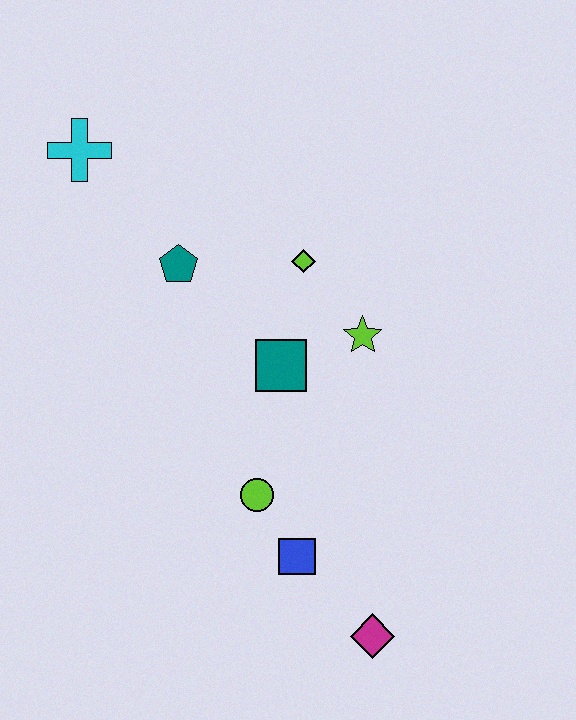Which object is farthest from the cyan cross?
The magenta diamond is farthest from the cyan cross.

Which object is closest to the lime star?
The teal square is closest to the lime star.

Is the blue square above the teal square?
No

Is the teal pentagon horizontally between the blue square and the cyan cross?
Yes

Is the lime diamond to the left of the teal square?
No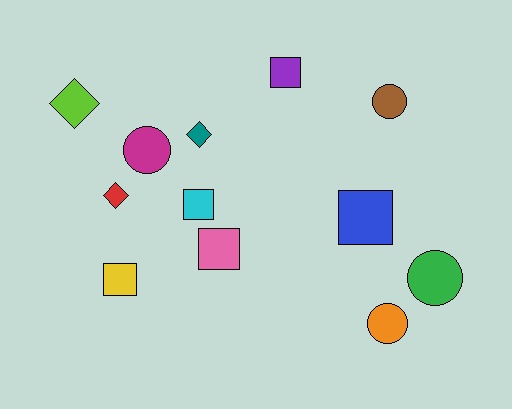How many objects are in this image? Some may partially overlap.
There are 12 objects.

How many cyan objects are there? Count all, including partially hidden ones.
There is 1 cyan object.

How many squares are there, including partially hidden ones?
There are 5 squares.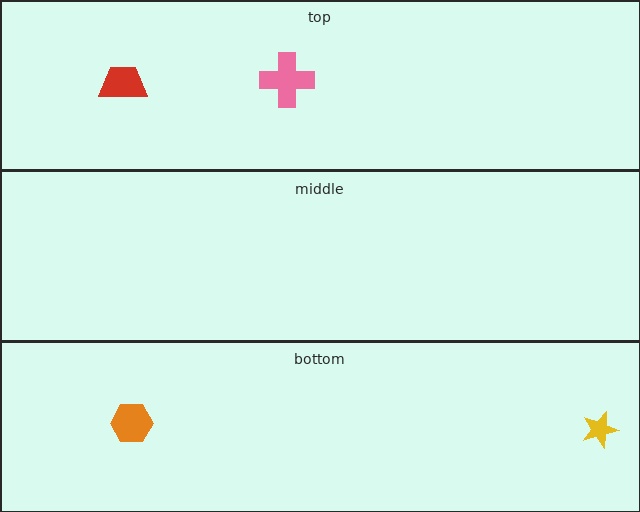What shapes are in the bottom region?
The orange hexagon, the yellow star.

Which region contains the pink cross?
The top region.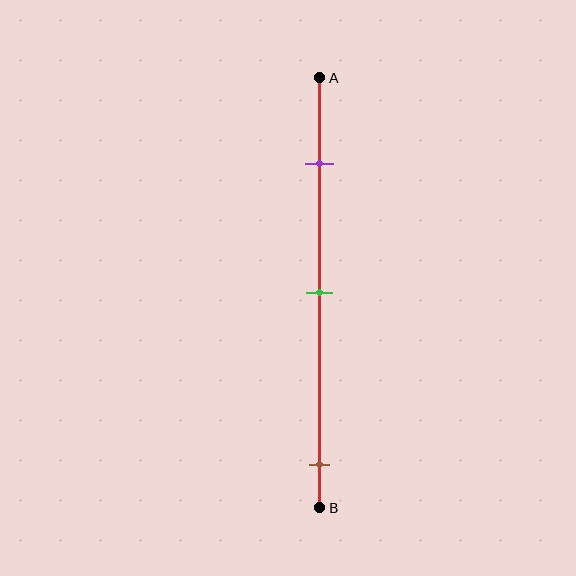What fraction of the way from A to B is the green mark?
The green mark is approximately 50% (0.5) of the way from A to B.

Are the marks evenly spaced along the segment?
No, the marks are not evenly spaced.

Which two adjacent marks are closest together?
The purple and green marks are the closest adjacent pair.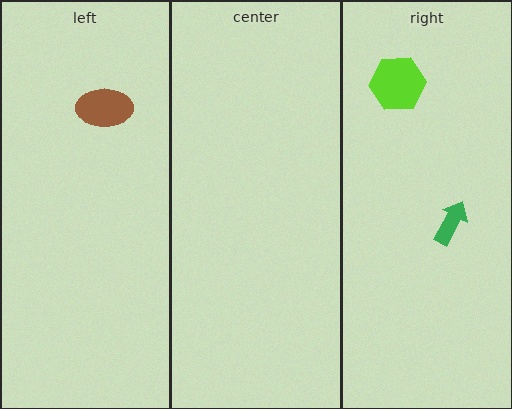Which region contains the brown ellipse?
The left region.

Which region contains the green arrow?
The right region.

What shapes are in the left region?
The brown ellipse.